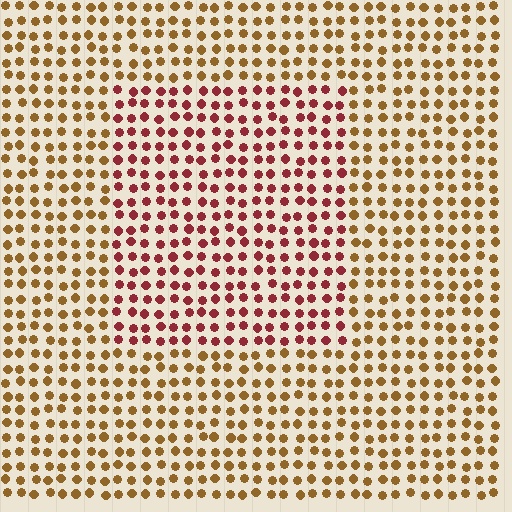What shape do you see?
I see a rectangle.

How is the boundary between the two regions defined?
The boundary is defined purely by a slight shift in hue (about 43 degrees). Spacing, size, and orientation are identical on both sides.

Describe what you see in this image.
The image is filled with small brown elements in a uniform arrangement. A rectangle-shaped region is visible where the elements are tinted to a slightly different hue, forming a subtle color boundary.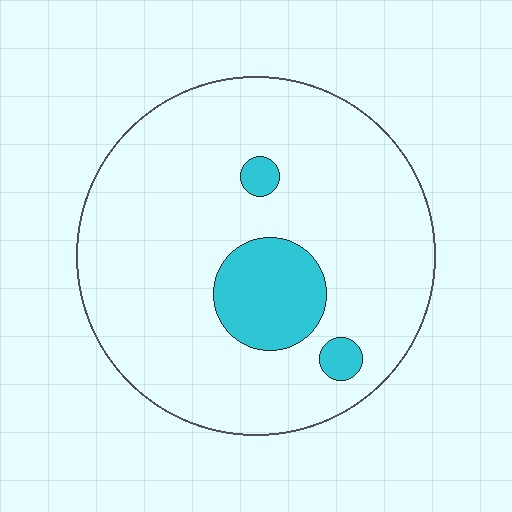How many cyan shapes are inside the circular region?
3.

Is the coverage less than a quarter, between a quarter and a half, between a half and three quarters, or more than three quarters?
Less than a quarter.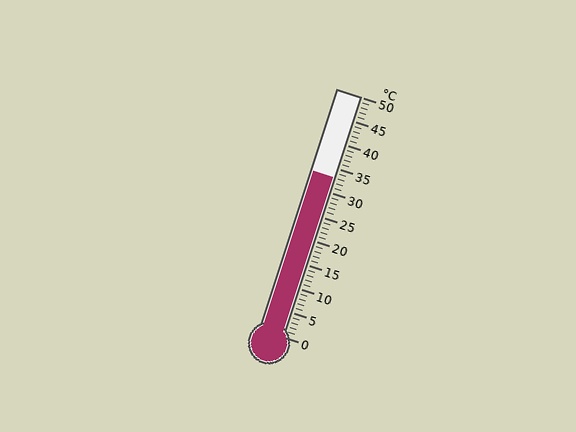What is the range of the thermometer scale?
The thermometer scale ranges from 0°C to 50°C.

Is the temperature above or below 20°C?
The temperature is above 20°C.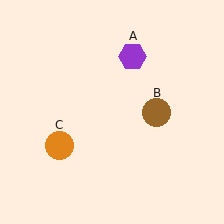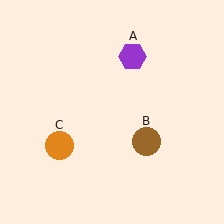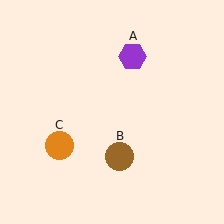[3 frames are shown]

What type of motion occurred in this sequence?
The brown circle (object B) rotated clockwise around the center of the scene.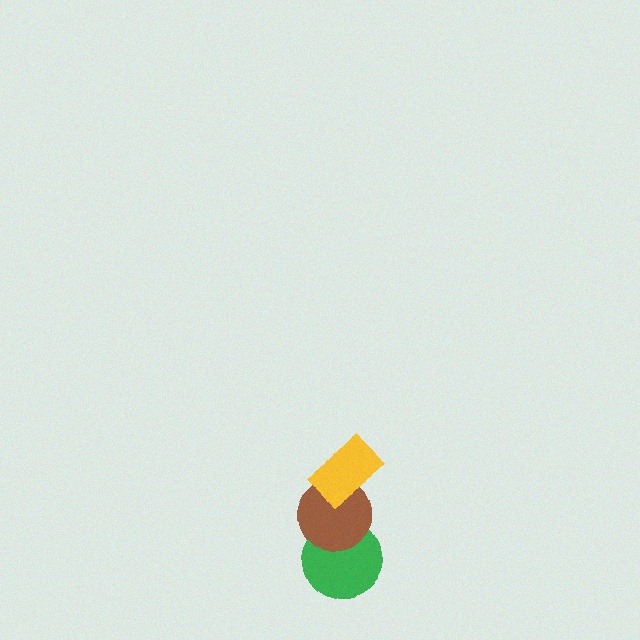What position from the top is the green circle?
The green circle is 3rd from the top.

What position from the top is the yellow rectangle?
The yellow rectangle is 1st from the top.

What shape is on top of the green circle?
The brown circle is on top of the green circle.